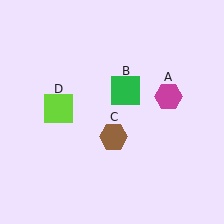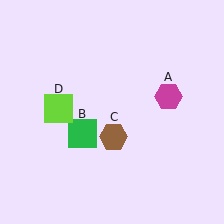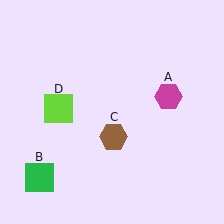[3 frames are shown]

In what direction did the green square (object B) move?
The green square (object B) moved down and to the left.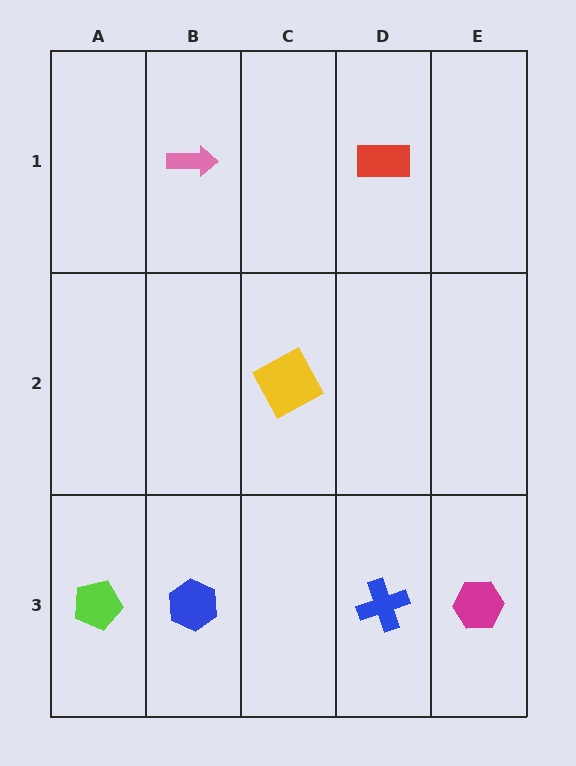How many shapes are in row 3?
4 shapes.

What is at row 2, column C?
A yellow square.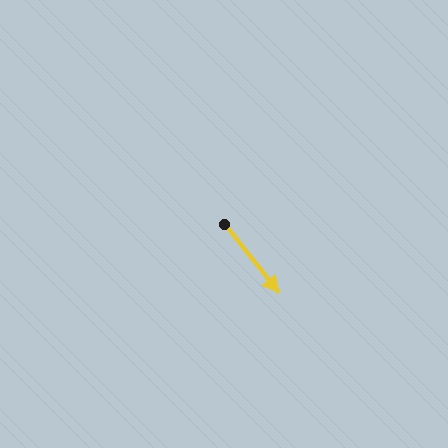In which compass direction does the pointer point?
Southeast.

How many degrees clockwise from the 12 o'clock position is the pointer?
Approximately 141 degrees.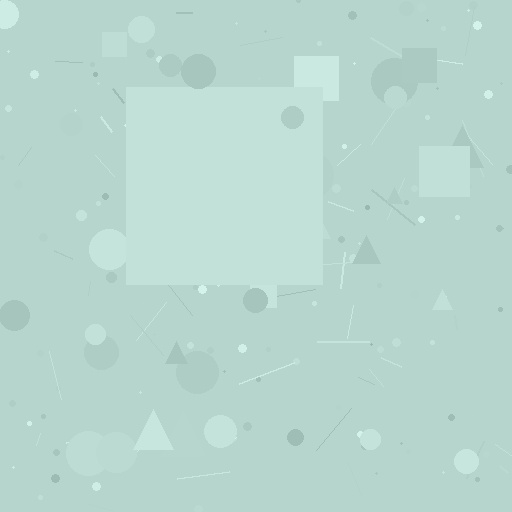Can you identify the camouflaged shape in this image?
The camouflaged shape is a square.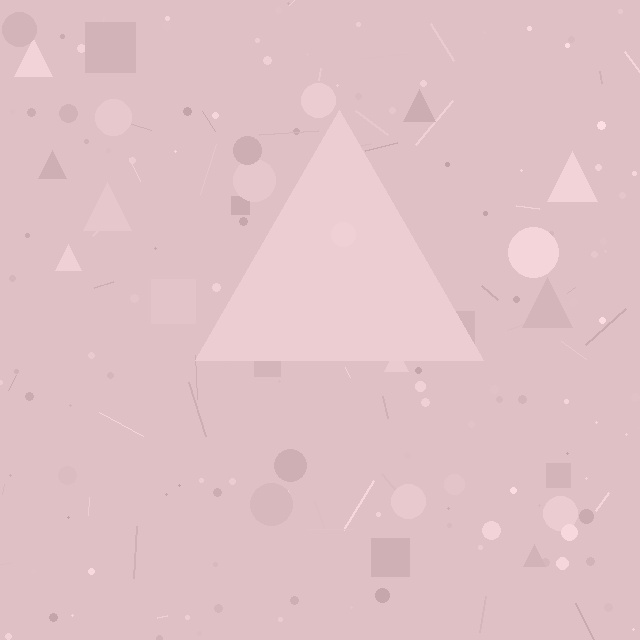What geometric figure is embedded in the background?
A triangle is embedded in the background.